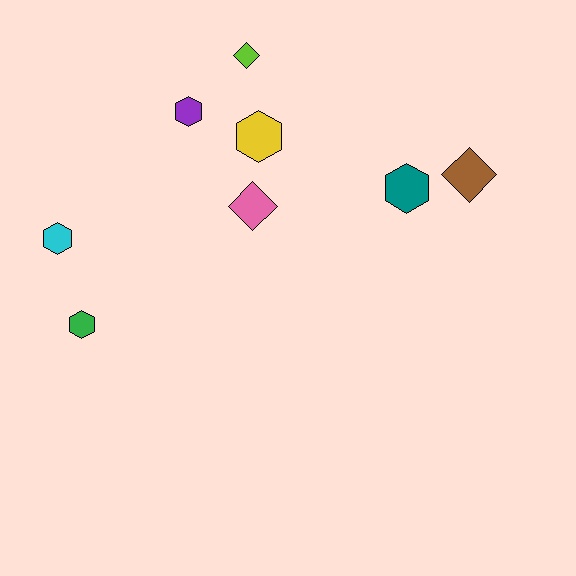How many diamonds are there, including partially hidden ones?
There are 3 diamonds.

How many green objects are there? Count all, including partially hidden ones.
There is 1 green object.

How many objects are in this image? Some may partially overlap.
There are 8 objects.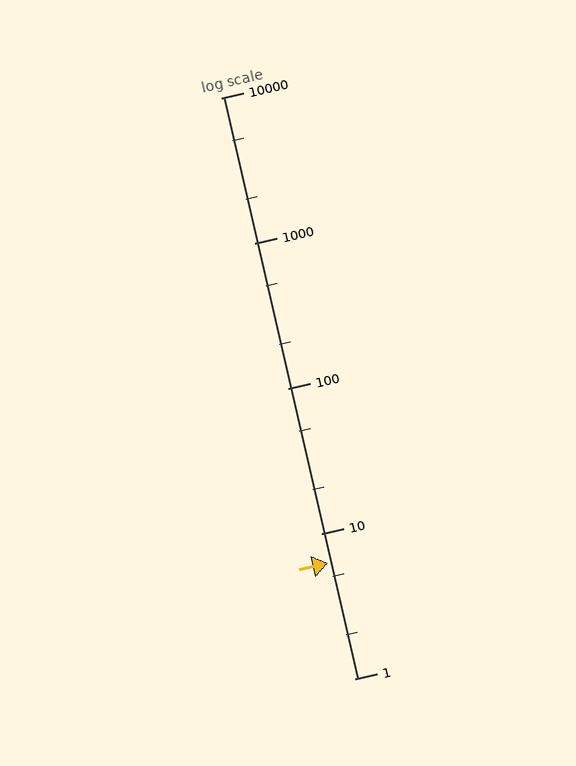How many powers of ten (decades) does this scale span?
The scale spans 4 decades, from 1 to 10000.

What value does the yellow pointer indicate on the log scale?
The pointer indicates approximately 6.2.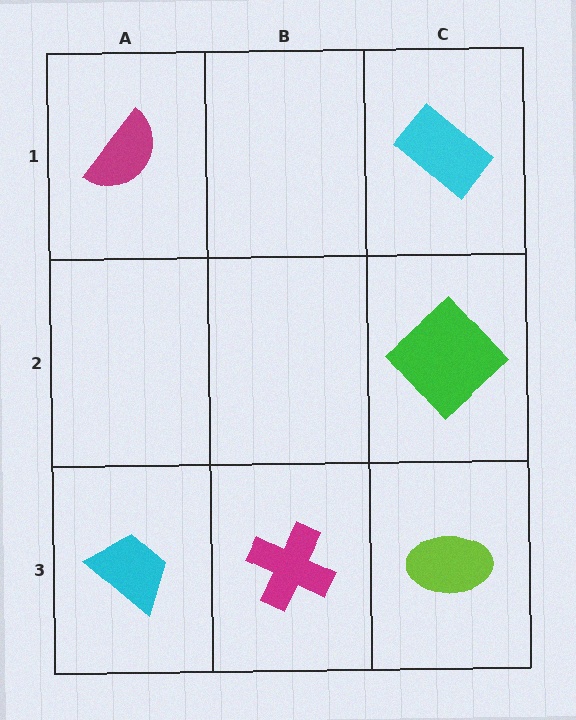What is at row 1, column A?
A magenta semicircle.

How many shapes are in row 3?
3 shapes.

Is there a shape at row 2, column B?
No, that cell is empty.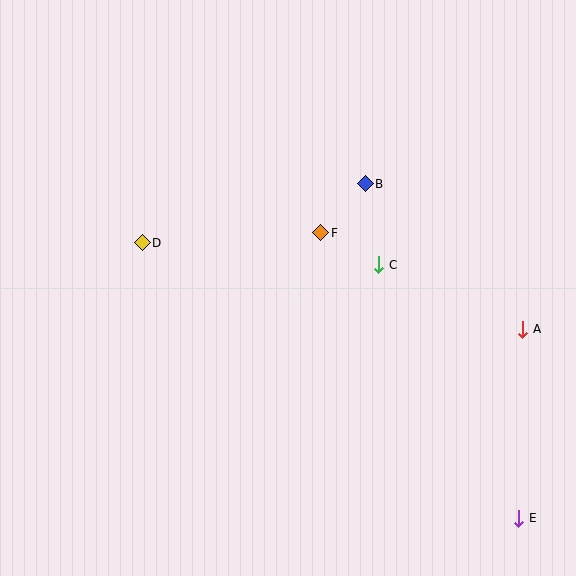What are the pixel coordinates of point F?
Point F is at (321, 233).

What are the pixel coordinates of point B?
Point B is at (365, 184).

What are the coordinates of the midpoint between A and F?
The midpoint between A and F is at (422, 281).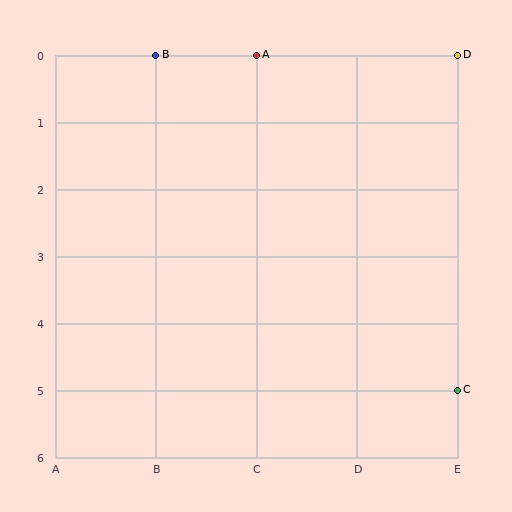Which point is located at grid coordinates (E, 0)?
Point D is at (E, 0).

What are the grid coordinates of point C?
Point C is at grid coordinates (E, 5).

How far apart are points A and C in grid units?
Points A and C are 2 columns and 5 rows apart (about 5.4 grid units diagonally).